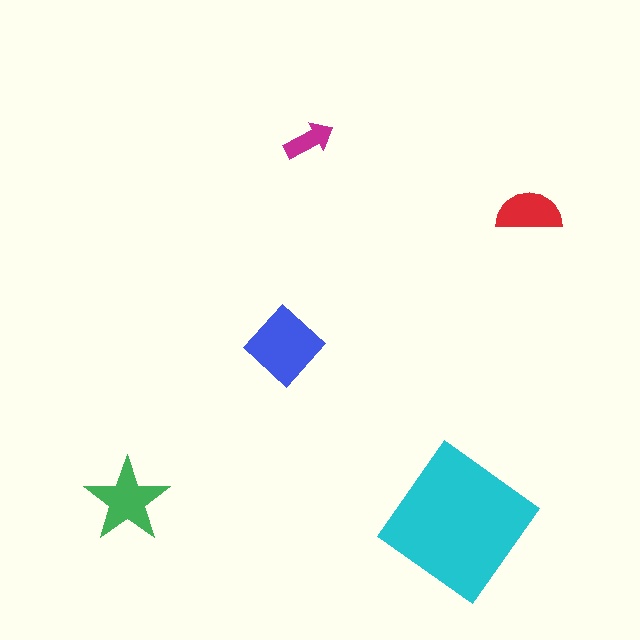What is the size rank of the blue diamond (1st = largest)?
2nd.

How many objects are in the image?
There are 5 objects in the image.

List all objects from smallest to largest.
The magenta arrow, the red semicircle, the green star, the blue diamond, the cyan diamond.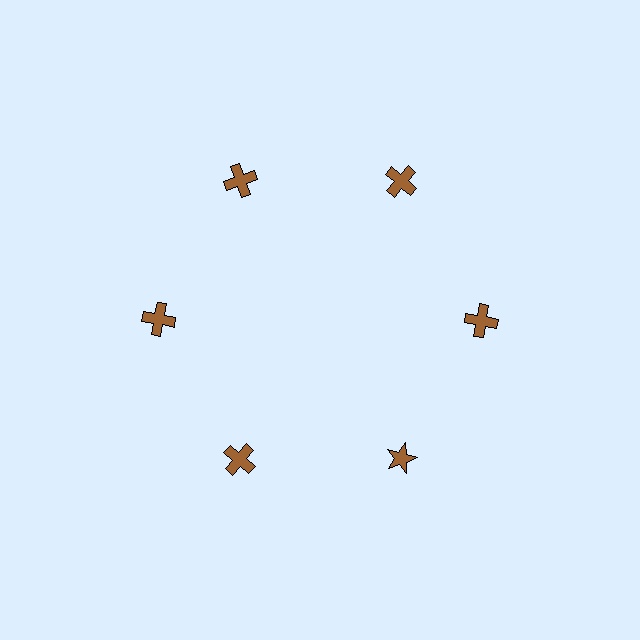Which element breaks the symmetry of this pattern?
The brown star at roughly the 5 o'clock position breaks the symmetry. All other shapes are brown crosses.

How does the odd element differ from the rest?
It has a different shape: star instead of cross.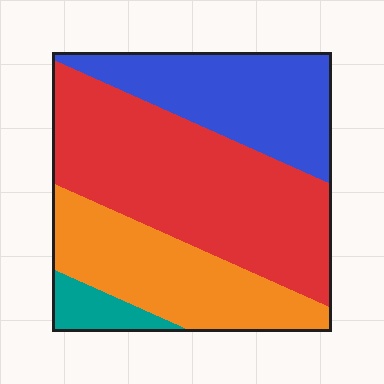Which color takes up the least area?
Teal, at roughly 5%.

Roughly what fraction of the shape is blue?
Blue takes up about one quarter (1/4) of the shape.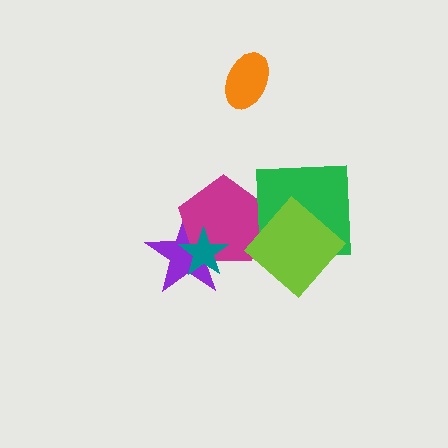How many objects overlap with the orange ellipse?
0 objects overlap with the orange ellipse.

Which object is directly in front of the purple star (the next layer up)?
The magenta pentagon is directly in front of the purple star.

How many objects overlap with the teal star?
2 objects overlap with the teal star.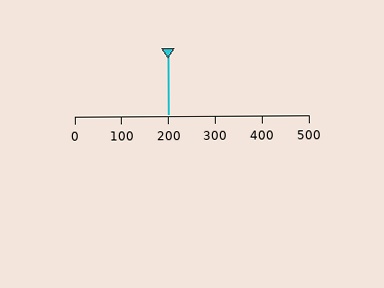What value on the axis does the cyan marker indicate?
The marker indicates approximately 200.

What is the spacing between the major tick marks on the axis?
The major ticks are spaced 100 apart.